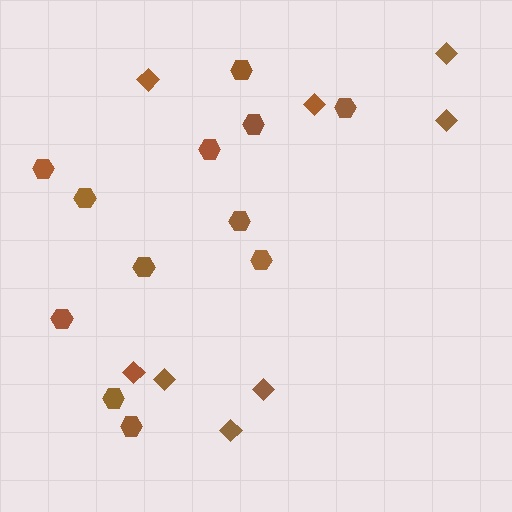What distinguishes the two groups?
There are 2 groups: one group of diamonds (8) and one group of hexagons (12).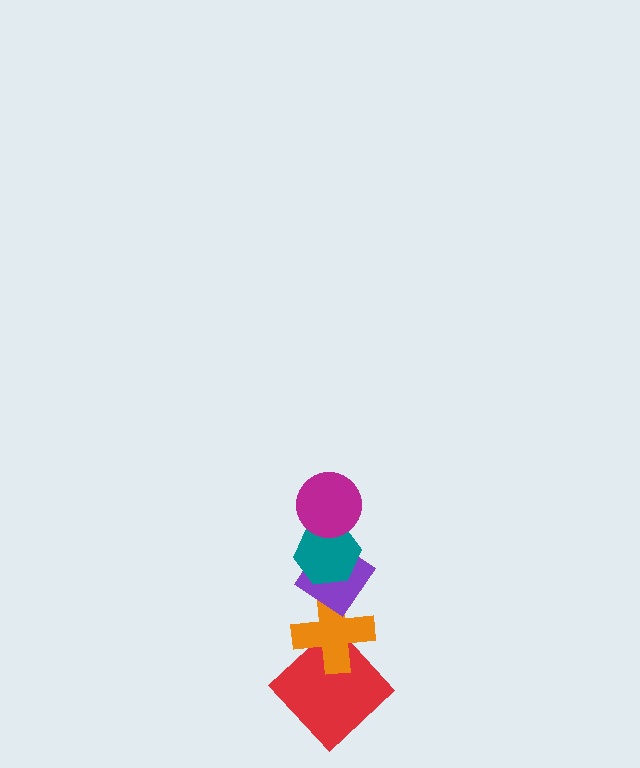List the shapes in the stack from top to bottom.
From top to bottom: the magenta circle, the teal hexagon, the purple diamond, the orange cross, the red diamond.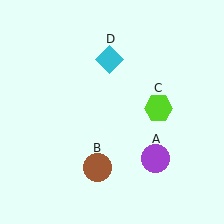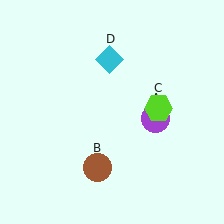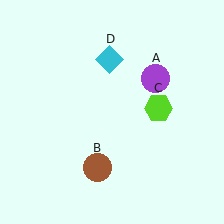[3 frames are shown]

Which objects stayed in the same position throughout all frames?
Brown circle (object B) and lime hexagon (object C) and cyan diamond (object D) remained stationary.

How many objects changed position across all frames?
1 object changed position: purple circle (object A).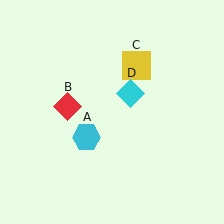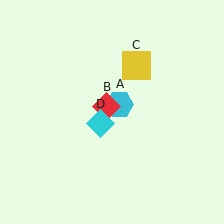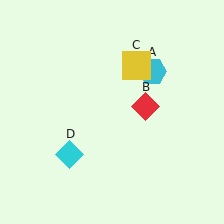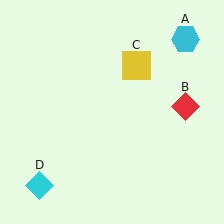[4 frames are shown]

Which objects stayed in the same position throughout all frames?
Yellow square (object C) remained stationary.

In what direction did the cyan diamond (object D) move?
The cyan diamond (object D) moved down and to the left.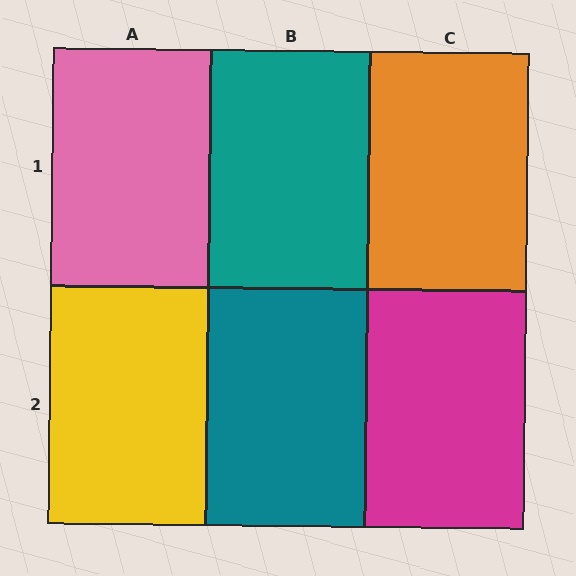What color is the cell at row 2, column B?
Teal.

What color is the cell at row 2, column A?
Yellow.